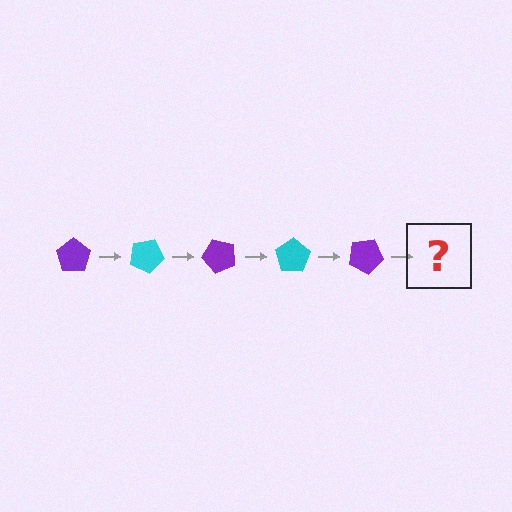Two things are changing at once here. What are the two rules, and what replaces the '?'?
The two rules are that it rotates 25 degrees each step and the color cycles through purple and cyan. The '?' should be a cyan pentagon, rotated 125 degrees from the start.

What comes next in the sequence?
The next element should be a cyan pentagon, rotated 125 degrees from the start.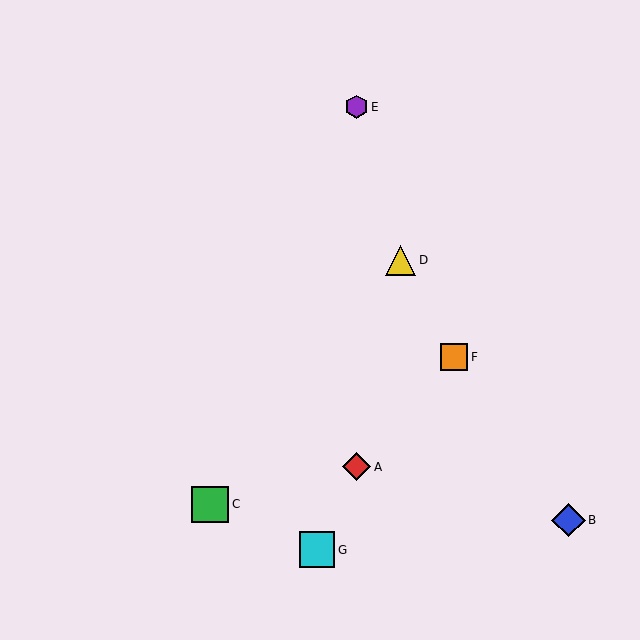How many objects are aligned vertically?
2 objects (A, E) are aligned vertically.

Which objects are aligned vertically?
Objects A, E are aligned vertically.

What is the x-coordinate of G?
Object G is at x≈317.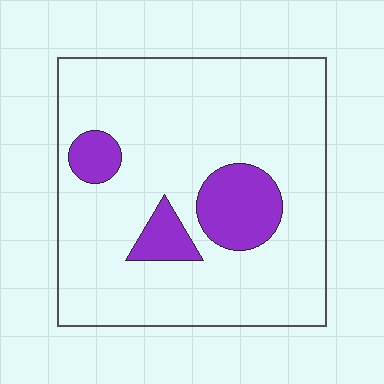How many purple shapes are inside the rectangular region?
3.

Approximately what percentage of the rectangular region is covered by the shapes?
Approximately 15%.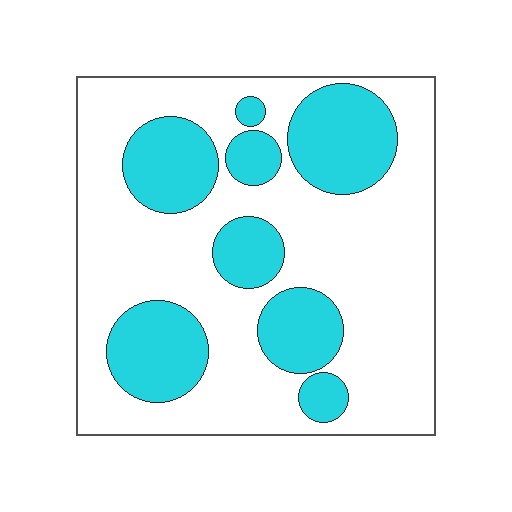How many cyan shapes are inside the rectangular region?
8.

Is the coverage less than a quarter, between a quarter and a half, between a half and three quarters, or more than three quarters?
Between a quarter and a half.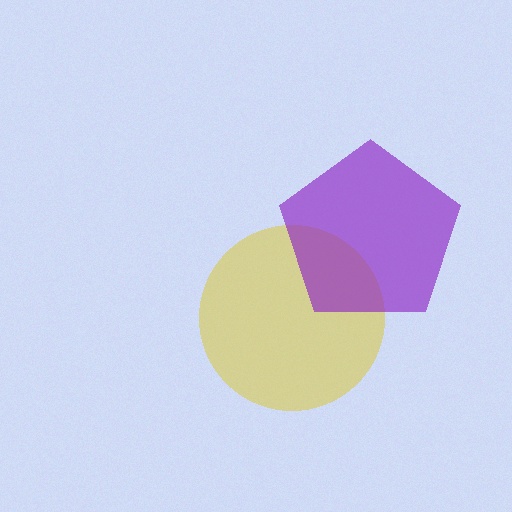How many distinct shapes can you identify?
There are 2 distinct shapes: a yellow circle, a purple pentagon.